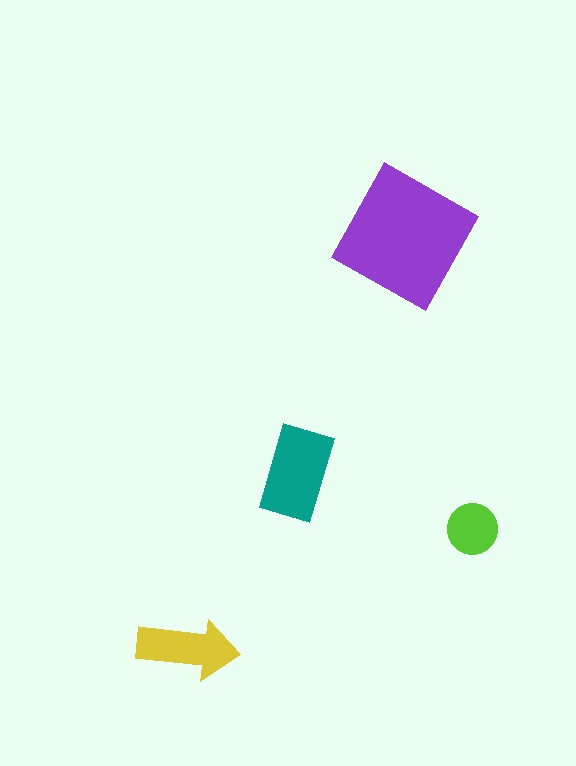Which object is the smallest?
The lime circle.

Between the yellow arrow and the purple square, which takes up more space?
The purple square.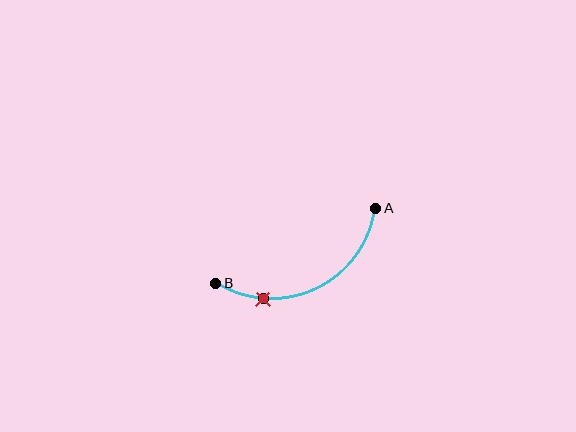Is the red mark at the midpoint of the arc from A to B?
No. The red mark lies on the arc but is closer to endpoint B. The arc midpoint would be at the point on the curve equidistant along the arc from both A and B.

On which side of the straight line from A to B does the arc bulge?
The arc bulges below the straight line connecting A and B.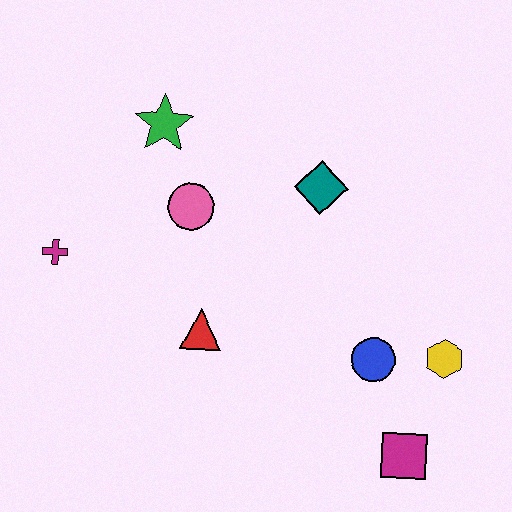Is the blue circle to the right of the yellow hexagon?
No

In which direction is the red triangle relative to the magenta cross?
The red triangle is to the right of the magenta cross.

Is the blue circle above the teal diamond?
No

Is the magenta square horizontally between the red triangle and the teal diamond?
No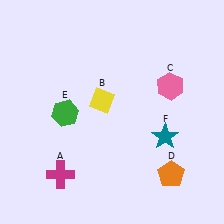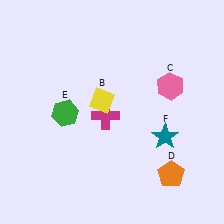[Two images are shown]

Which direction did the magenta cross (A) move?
The magenta cross (A) moved up.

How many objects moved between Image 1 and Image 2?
1 object moved between the two images.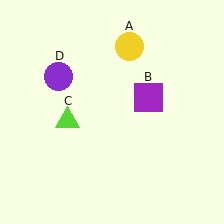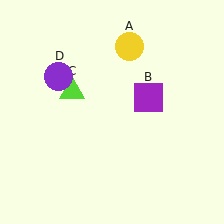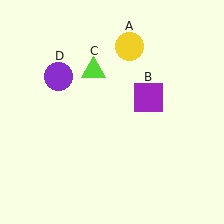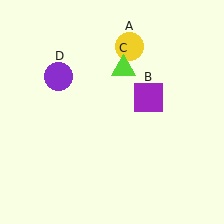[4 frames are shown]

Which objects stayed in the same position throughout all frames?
Yellow circle (object A) and purple square (object B) and purple circle (object D) remained stationary.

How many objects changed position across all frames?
1 object changed position: lime triangle (object C).